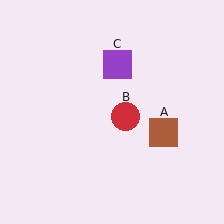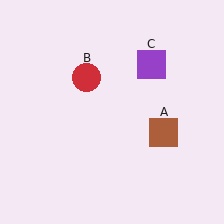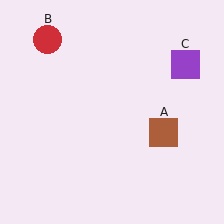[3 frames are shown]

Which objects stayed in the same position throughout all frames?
Brown square (object A) remained stationary.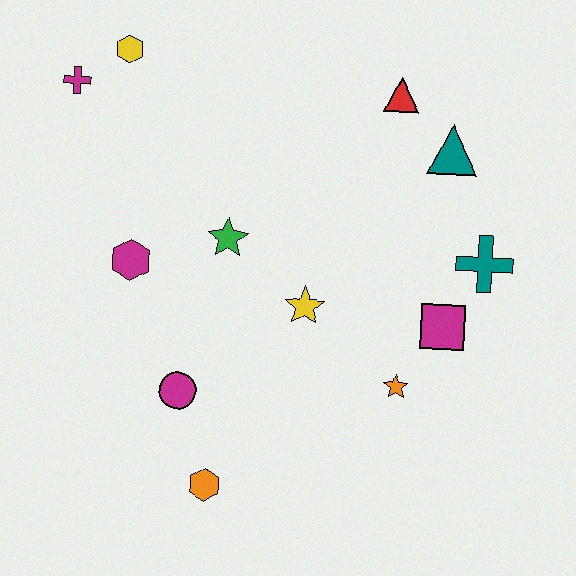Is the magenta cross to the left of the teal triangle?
Yes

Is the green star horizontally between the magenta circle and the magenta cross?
No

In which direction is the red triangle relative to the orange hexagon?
The red triangle is above the orange hexagon.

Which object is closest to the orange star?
The magenta square is closest to the orange star.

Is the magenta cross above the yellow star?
Yes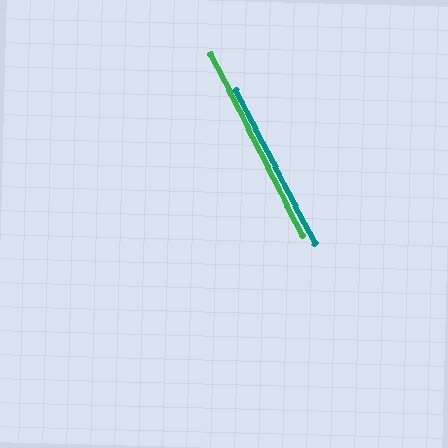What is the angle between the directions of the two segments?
Approximately 0 degrees.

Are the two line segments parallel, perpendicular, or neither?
Parallel — their directions differ by only 0.4°.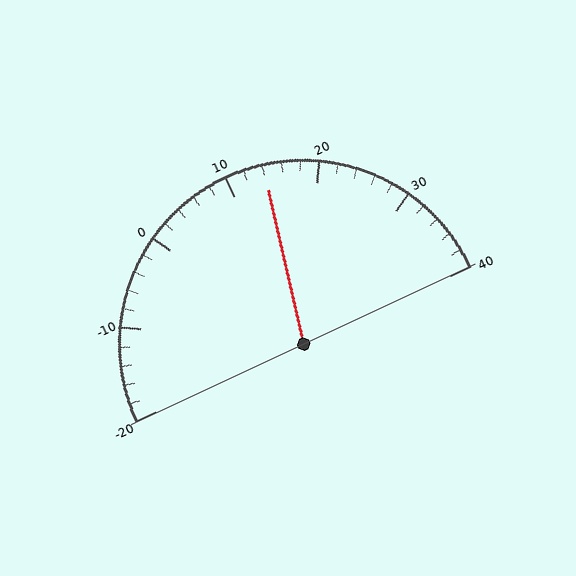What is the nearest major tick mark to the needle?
The nearest major tick mark is 10.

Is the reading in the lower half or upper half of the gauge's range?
The reading is in the upper half of the range (-20 to 40).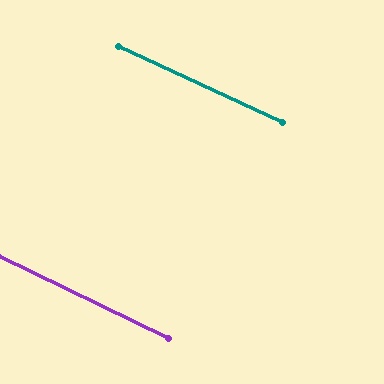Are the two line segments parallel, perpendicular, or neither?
Parallel — their directions differ by only 0.8°.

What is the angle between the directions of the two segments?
Approximately 1 degree.